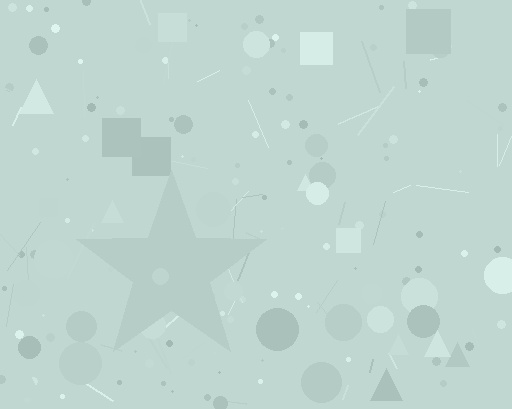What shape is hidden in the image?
A star is hidden in the image.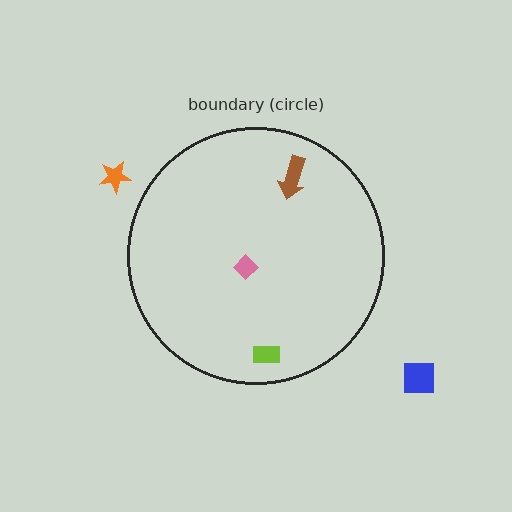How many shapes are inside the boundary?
3 inside, 2 outside.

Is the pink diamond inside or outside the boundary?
Inside.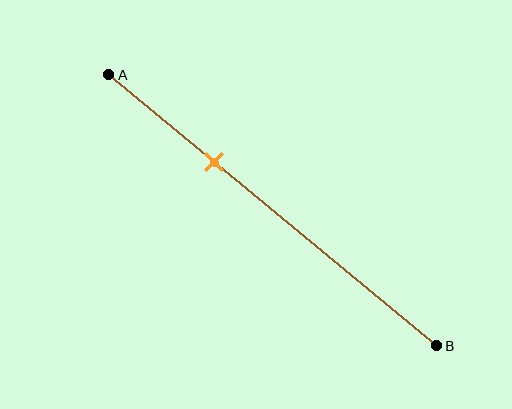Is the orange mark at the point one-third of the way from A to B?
Yes, the mark is approximately at the one-third point.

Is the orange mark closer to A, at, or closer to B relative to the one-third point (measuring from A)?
The orange mark is approximately at the one-third point of segment AB.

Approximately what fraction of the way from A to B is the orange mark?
The orange mark is approximately 30% of the way from A to B.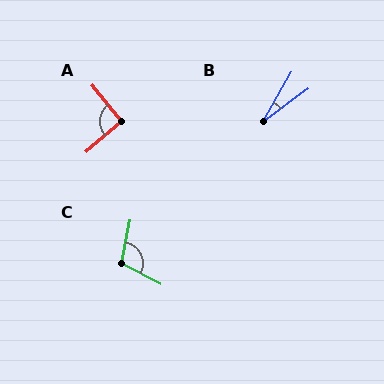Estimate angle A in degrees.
Approximately 91 degrees.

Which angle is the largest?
C, at approximately 107 degrees.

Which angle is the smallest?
B, at approximately 24 degrees.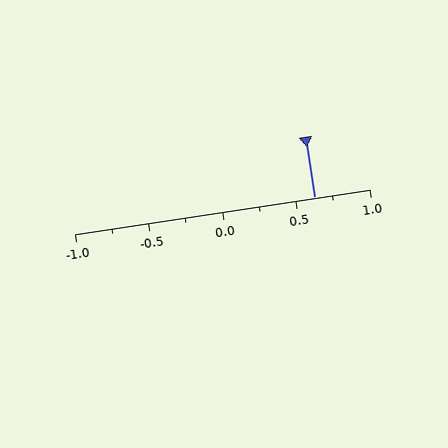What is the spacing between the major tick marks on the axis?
The major ticks are spaced 0.5 apart.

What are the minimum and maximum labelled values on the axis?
The axis runs from -1.0 to 1.0.